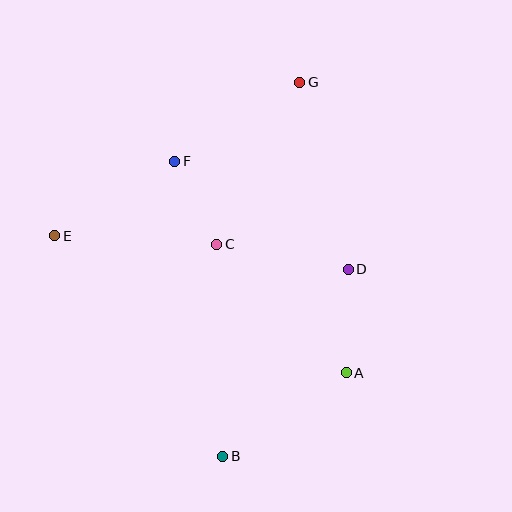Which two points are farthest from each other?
Points B and G are farthest from each other.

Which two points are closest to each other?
Points C and F are closest to each other.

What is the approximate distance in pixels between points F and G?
The distance between F and G is approximately 148 pixels.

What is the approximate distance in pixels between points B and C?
The distance between B and C is approximately 213 pixels.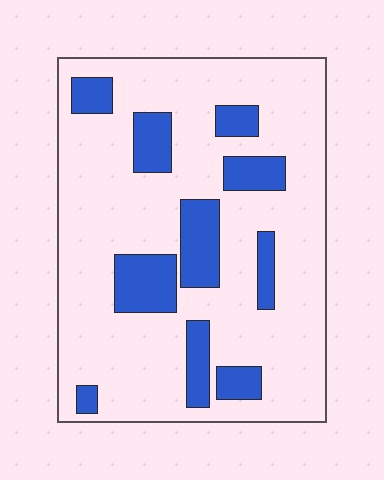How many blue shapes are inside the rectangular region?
10.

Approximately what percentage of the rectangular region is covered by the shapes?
Approximately 20%.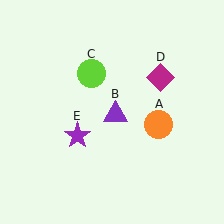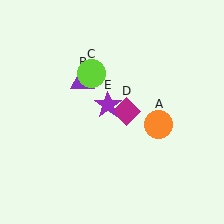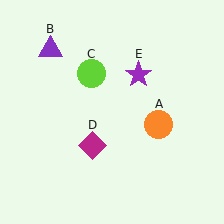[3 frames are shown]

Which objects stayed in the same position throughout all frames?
Orange circle (object A) and lime circle (object C) remained stationary.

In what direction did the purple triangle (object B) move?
The purple triangle (object B) moved up and to the left.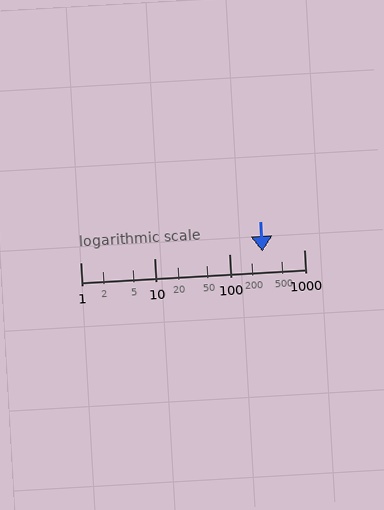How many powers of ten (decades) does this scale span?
The scale spans 3 decades, from 1 to 1000.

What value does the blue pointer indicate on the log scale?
The pointer indicates approximately 280.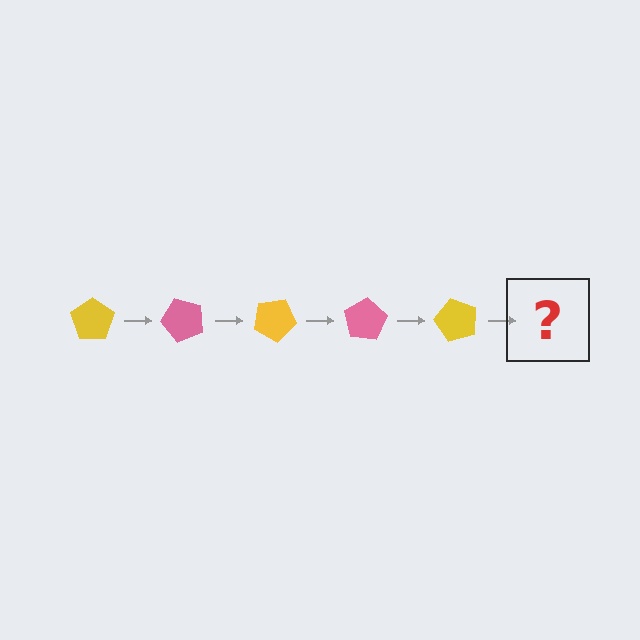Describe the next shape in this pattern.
It should be a pink pentagon, rotated 250 degrees from the start.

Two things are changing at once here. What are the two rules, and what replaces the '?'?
The two rules are that it rotates 50 degrees each step and the color cycles through yellow and pink. The '?' should be a pink pentagon, rotated 250 degrees from the start.